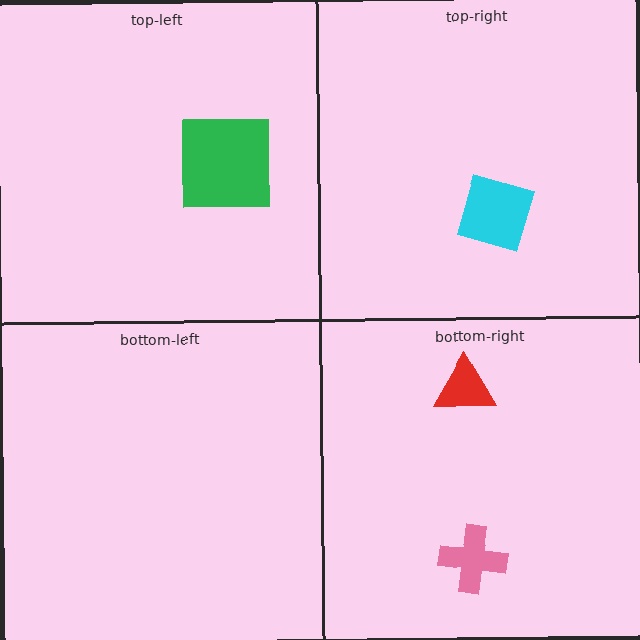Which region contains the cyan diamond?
The top-right region.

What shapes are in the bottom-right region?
The red triangle, the pink cross.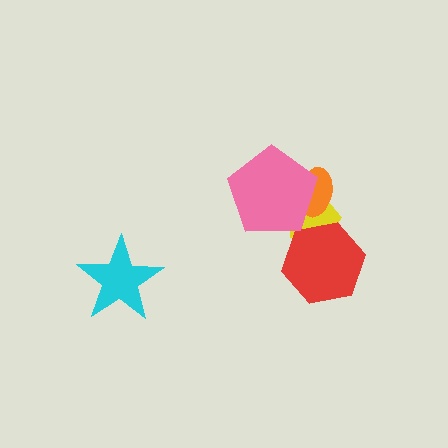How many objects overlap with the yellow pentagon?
3 objects overlap with the yellow pentagon.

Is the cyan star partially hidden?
No, no other shape covers it.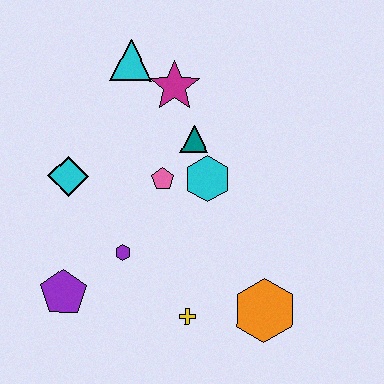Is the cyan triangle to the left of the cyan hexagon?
Yes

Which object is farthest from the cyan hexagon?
The purple pentagon is farthest from the cyan hexagon.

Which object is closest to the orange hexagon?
The yellow cross is closest to the orange hexagon.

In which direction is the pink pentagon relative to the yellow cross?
The pink pentagon is above the yellow cross.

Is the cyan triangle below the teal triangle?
No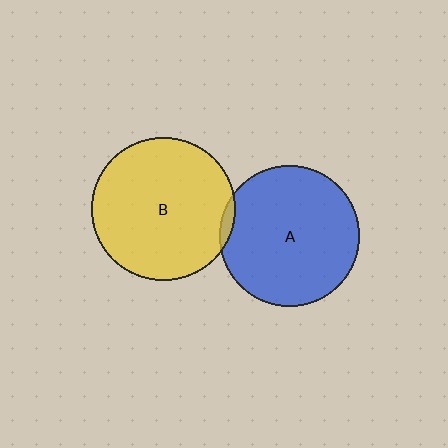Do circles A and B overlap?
Yes.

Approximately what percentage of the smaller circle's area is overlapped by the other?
Approximately 5%.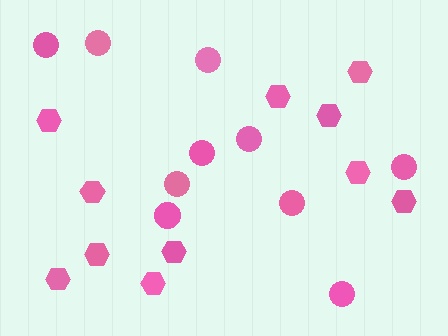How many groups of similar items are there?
There are 2 groups: one group of hexagons (11) and one group of circles (10).